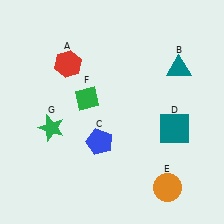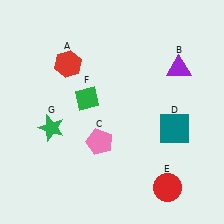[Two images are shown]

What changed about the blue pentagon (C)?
In Image 1, C is blue. In Image 2, it changed to pink.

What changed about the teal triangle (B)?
In Image 1, B is teal. In Image 2, it changed to purple.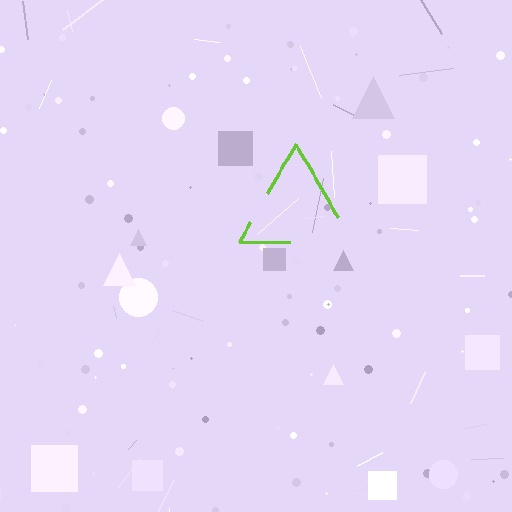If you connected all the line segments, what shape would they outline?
They would outline a triangle.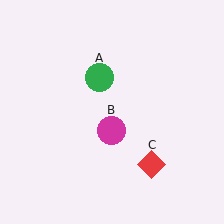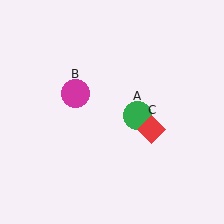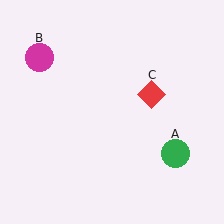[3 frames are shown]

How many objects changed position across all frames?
3 objects changed position: green circle (object A), magenta circle (object B), red diamond (object C).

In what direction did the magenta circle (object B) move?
The magenta circle (object B) moved up and to the left.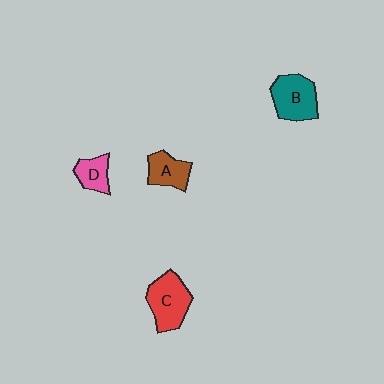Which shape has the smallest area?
Shape D (pink).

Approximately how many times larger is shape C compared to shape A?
Approximately 1.5 times.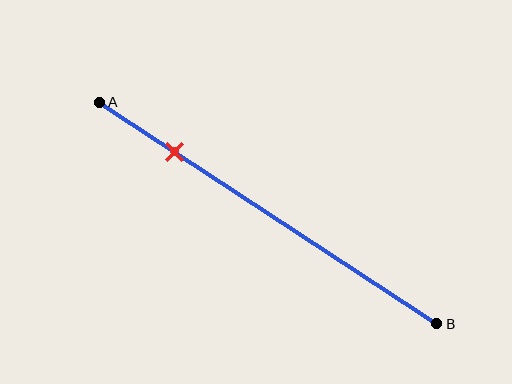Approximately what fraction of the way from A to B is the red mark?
The red mark is approximately 20% of the way from A to B.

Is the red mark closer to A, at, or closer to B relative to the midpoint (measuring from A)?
The red mark is closer to point A than the midpoint of segment AB.